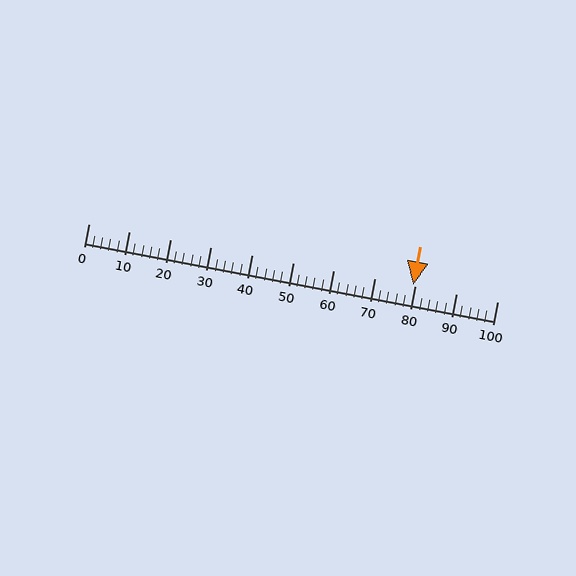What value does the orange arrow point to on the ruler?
The orange arrow points to approximately 79.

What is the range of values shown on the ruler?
The ruler shows values from 0 to 100.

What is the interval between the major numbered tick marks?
The major tick marks are spaced 10 units apart.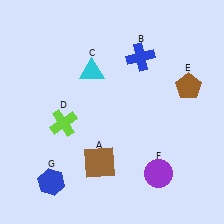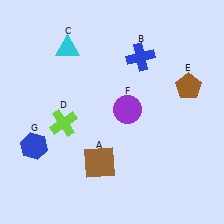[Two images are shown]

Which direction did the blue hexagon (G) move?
The blue hexagon (G) moved up.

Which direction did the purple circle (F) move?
The purple circle (F) moved up.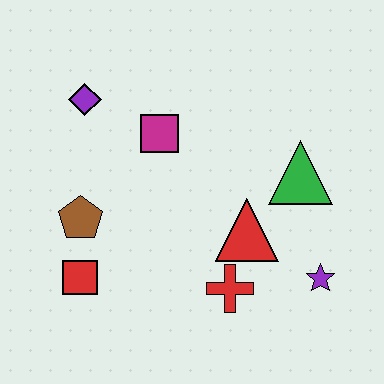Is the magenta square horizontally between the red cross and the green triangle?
No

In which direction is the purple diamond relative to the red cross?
The purple diamond is above the red cross.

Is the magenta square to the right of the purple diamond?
Yes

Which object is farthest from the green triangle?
The red square is farthest from the green triangle.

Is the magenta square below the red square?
No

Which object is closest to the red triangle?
The red cross is closest to the red triangle.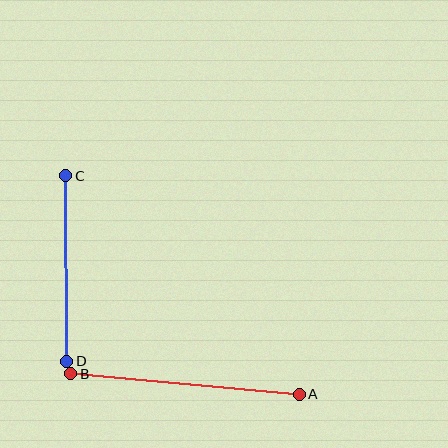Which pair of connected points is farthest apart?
Points A and B are farthest apart.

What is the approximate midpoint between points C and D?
The midpoint is at approximately (66, 269) pixels.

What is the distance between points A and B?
The distance is approximately 229 pixels.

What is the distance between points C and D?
The distance is approximately 185 pixels.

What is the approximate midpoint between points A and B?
The midpoint is at approximately (185, 384) pixels.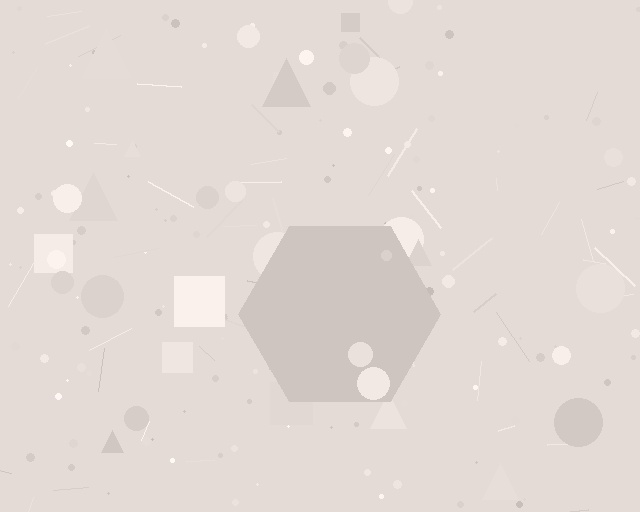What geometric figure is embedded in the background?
A hexagon is embedded in the background.